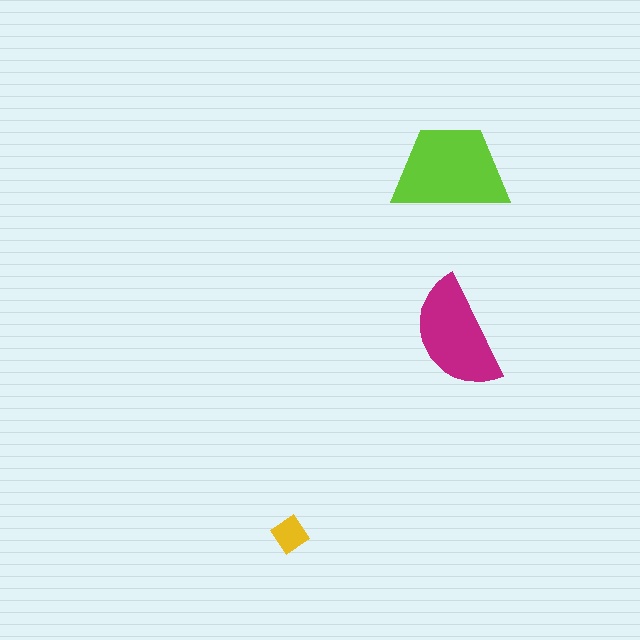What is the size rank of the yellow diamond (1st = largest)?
3rd.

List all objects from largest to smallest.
The lime trapezoid, the magenta semicircle, the yellow diamond.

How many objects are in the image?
There are 3 objects in the image.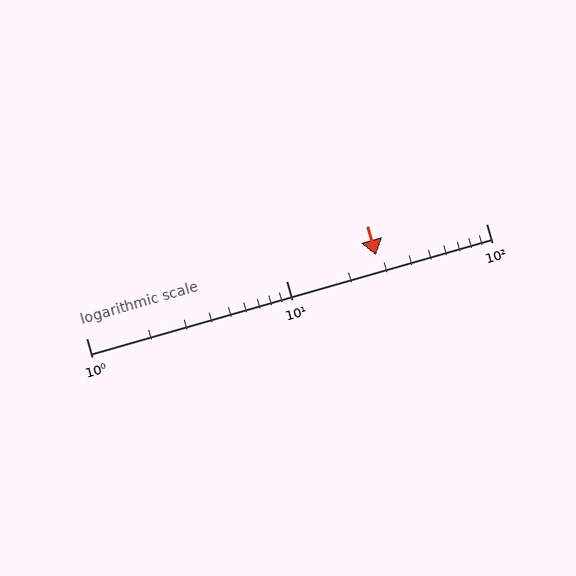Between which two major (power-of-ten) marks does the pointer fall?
The pointer is between 10 and 100.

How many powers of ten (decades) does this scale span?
The scale spans 2 decades, from 1 to 100.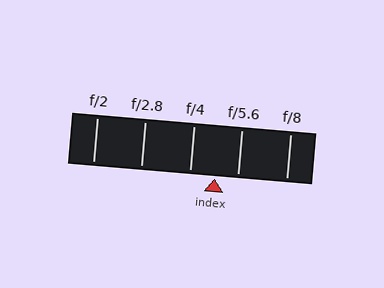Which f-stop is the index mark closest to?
The index mark is closest to f/5.6.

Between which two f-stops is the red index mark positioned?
The index mark is between f/4 and f/5.6.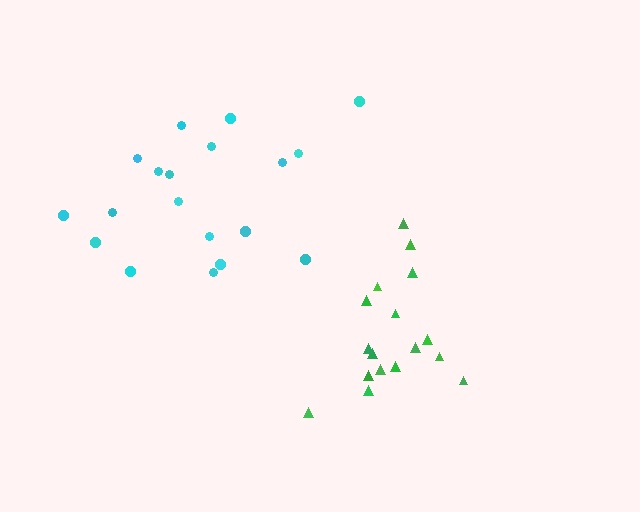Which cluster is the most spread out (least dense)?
Cyan.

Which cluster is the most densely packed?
Green.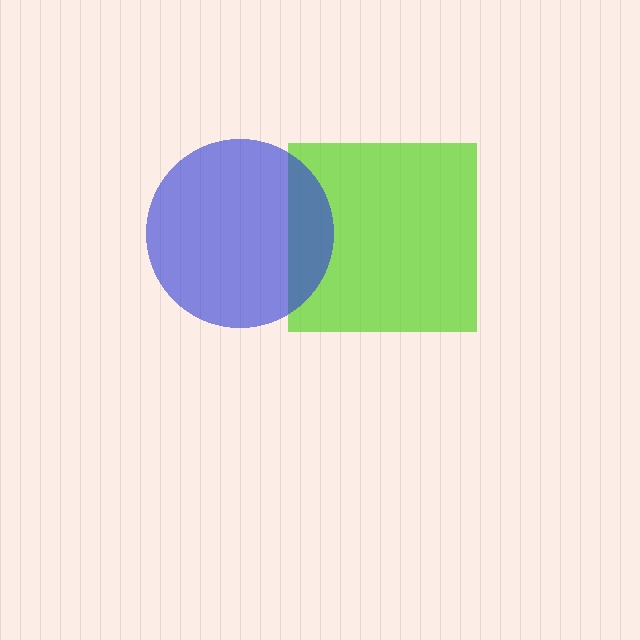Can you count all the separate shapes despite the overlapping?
Yes, there are 2 separate shapes.